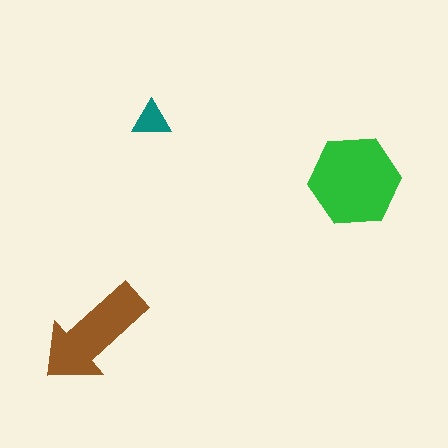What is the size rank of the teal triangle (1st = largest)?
3rd.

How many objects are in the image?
There are 3 objects in the image.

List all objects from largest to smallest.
The green hexagon, the brown arrow, the teal triangle.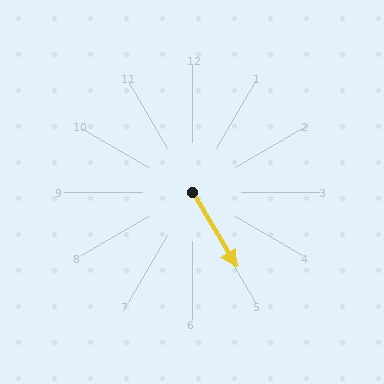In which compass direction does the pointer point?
Southeast.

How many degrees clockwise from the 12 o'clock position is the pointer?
Approximately 149 degrees.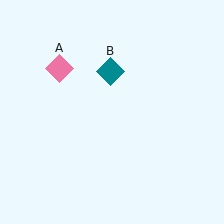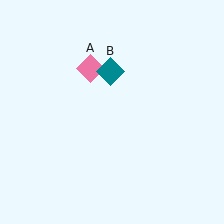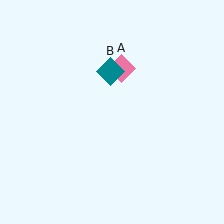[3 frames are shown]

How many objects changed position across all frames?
1 object changed position: pink diamond (object A).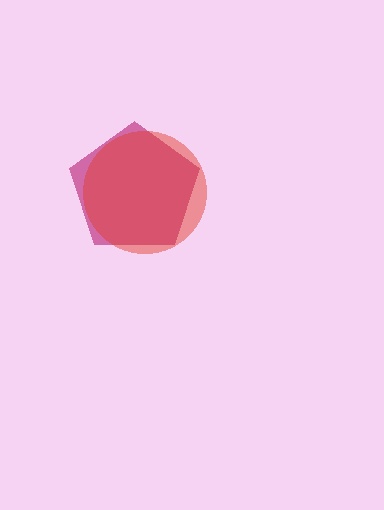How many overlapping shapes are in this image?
There are 2 overlapping shapes in the image.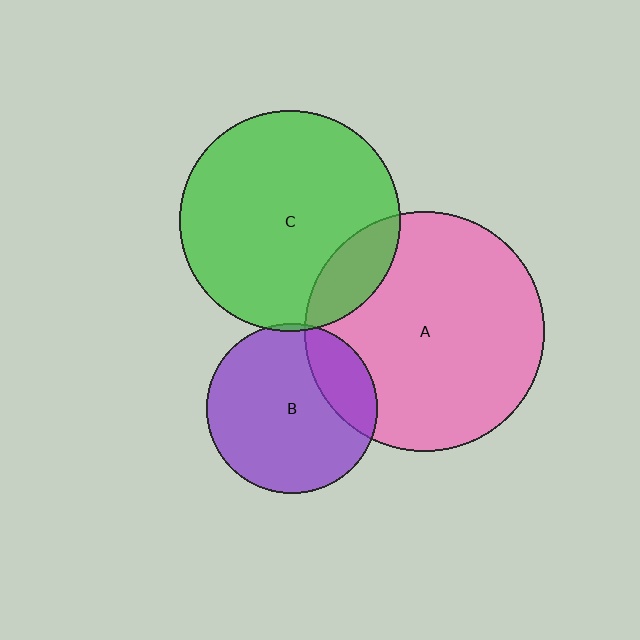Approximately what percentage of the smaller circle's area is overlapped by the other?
Approximately 15%.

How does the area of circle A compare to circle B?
Approximately 2.0 times.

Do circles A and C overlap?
Yes.